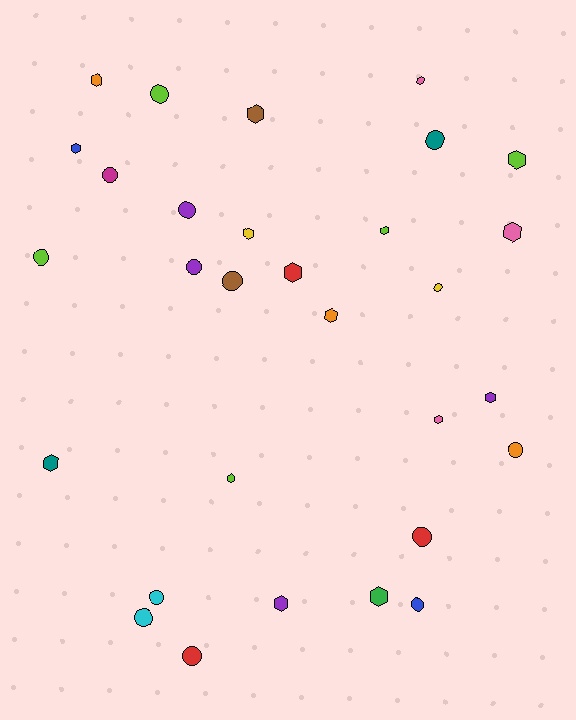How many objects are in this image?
There are 30 objects.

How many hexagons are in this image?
There are 16 hexagons.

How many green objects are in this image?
There is 1 green object.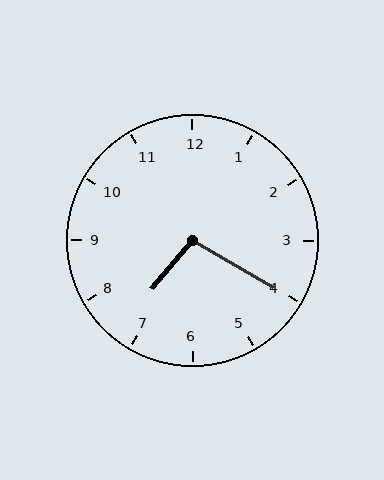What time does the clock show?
7:20.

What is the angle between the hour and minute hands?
Approximately 100 degrees.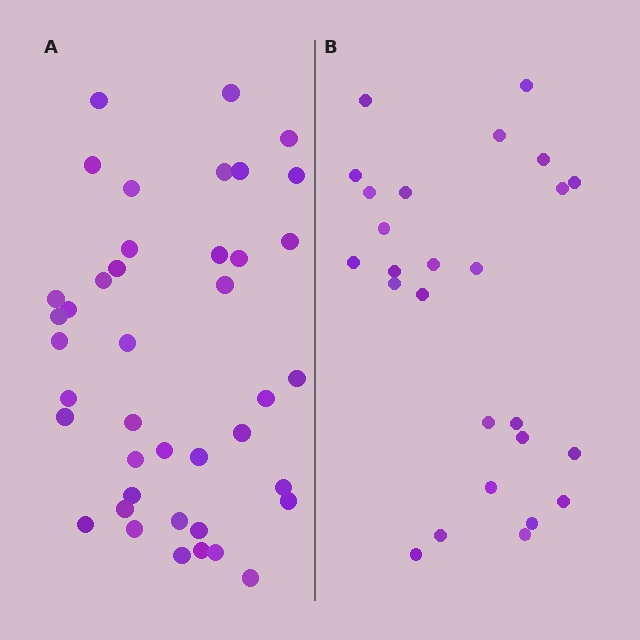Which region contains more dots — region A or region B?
Region A (the left region) has more dots.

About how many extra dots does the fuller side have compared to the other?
Region A has approximately 15 more dots than region B.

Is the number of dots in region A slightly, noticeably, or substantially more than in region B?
Region A has substantially more. The ratio is roughly 1.6 to 1.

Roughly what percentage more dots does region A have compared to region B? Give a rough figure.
About 60% more.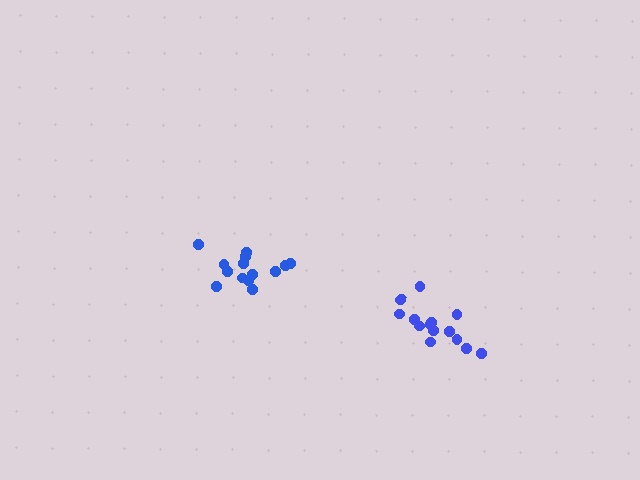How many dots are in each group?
Group 1: 14 dots, Group 2: 14 dots (28 total).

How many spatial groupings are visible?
There are 2 spatial groupings.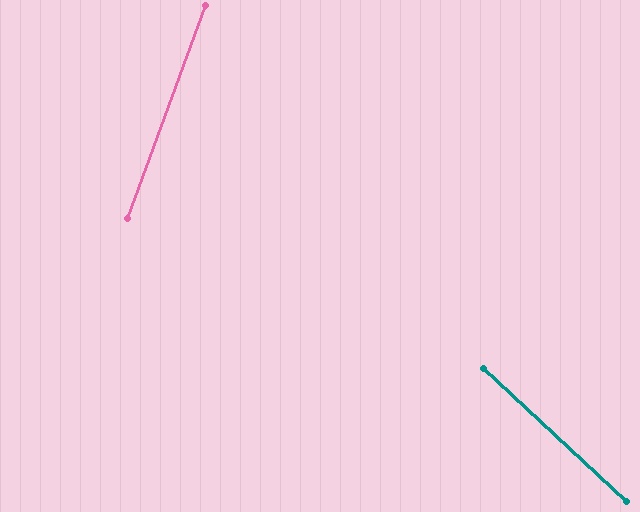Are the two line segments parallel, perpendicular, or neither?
Neither parallel nor perpendicular — they differ by about 67°.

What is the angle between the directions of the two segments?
Approximately 67 degrees.